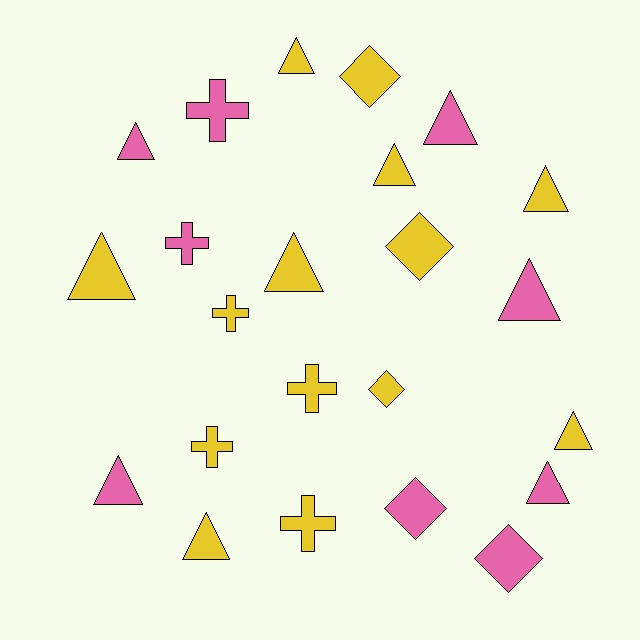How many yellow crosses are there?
There are 4 yellow crosses.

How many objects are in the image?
There are 23 objects.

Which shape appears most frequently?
Triangle, with 12 objects.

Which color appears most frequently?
Yellow, with 14 objects.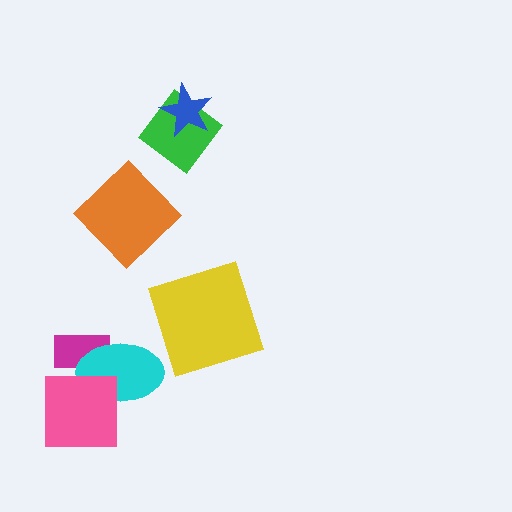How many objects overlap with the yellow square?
0 objects overlap with the yellow square.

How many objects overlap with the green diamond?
1 object overlaps with the green diamond.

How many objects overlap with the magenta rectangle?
1 object overlaps with the magenta rectangle.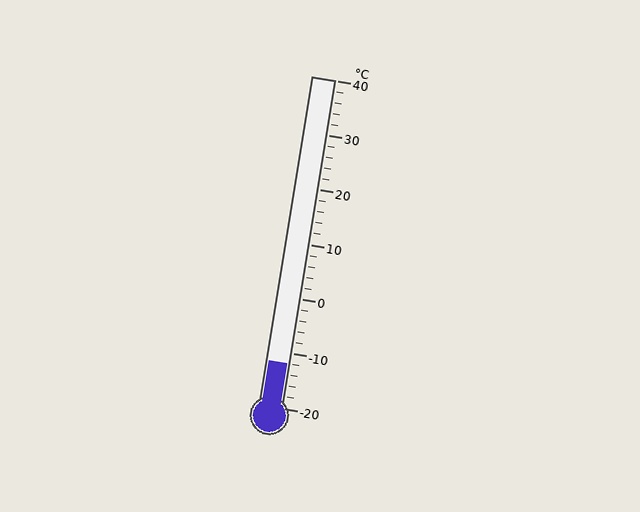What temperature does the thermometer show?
The thermometer shows approximately -12°C.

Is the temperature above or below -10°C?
The temperature is below -10°C.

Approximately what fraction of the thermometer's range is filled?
The thermometer is filled to approximately 15% of its range.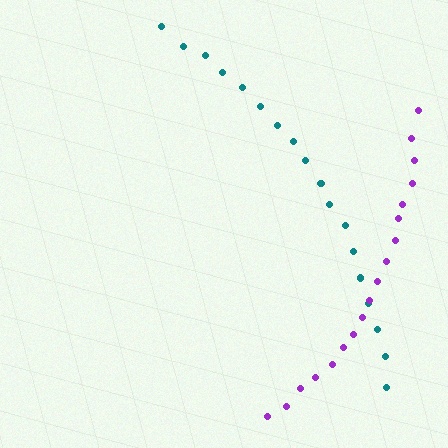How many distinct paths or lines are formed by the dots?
There are 2 distinct paths.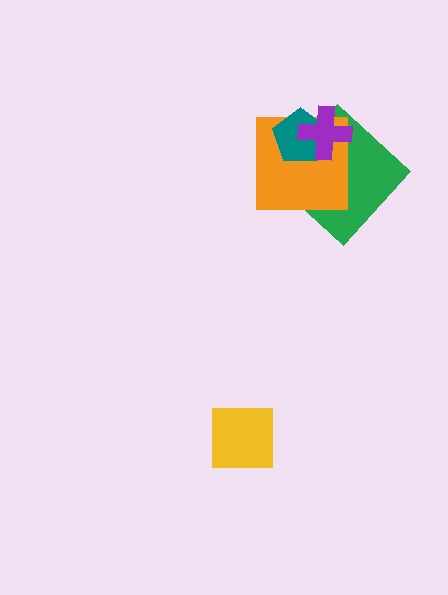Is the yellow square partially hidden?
No, no other shape covers it.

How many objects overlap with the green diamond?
3 objects overlap with the green diamond.